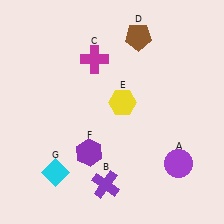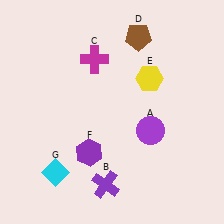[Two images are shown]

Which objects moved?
The objects that moved are: the purple circle (A), the yellow hexagon (E).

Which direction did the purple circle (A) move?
The purple circle (A) moved up.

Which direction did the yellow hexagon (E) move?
The yellow hexagon (E) moved right.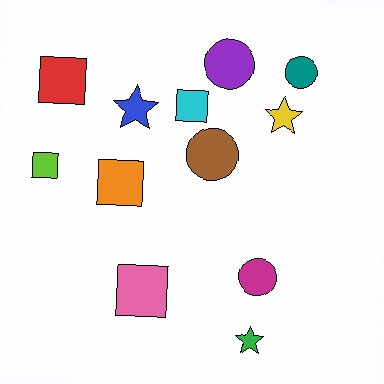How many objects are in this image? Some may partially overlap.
There are 12 objects.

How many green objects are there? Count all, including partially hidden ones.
There is 1 green object.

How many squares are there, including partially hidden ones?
There are 5 squares.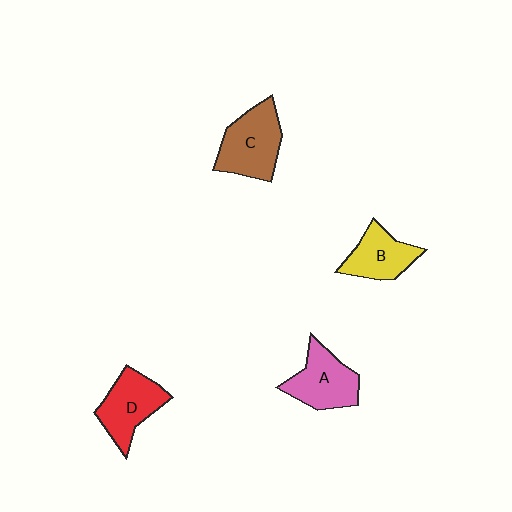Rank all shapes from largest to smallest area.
From largest to smallest: C (brown), D (red), A (pink), B (yellow).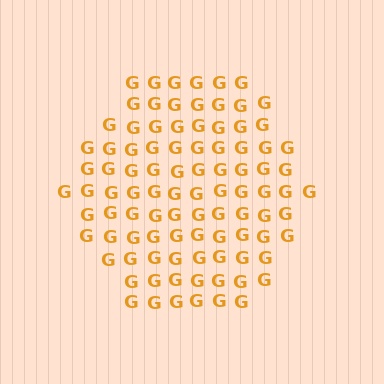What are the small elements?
The small elements are letter G's.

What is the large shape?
The large shape is a hexagon.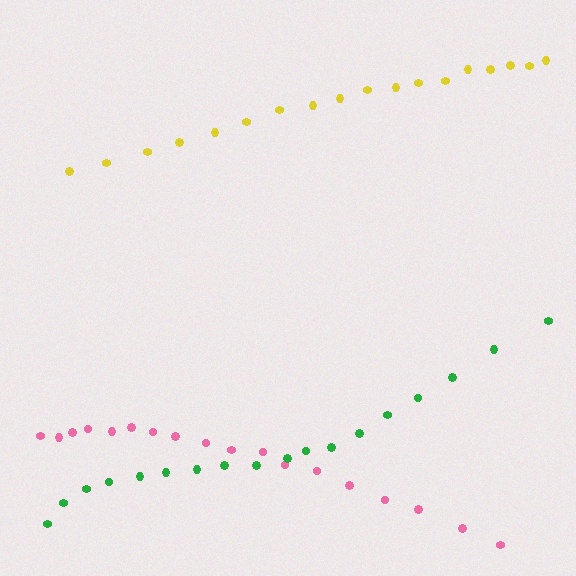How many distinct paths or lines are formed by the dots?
There are 3 distinct paths.